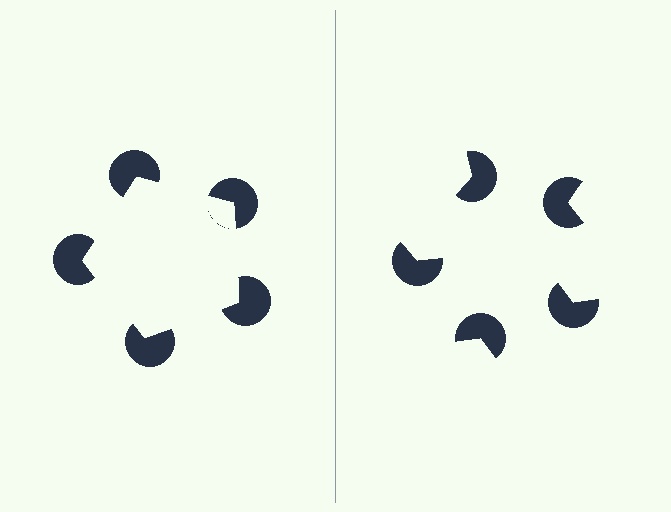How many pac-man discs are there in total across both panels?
10 — 5 on each side.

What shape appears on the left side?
An illusory pentagon.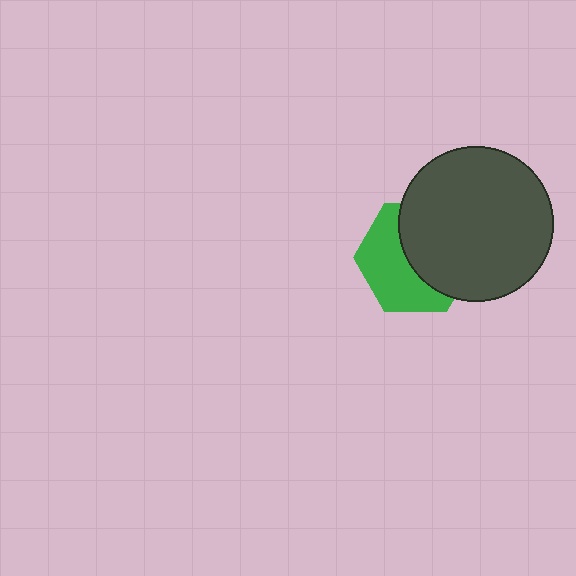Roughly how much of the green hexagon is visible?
About half of it is visible (roughly 49%).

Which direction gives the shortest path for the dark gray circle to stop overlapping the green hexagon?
Moving right gives the shortest separation.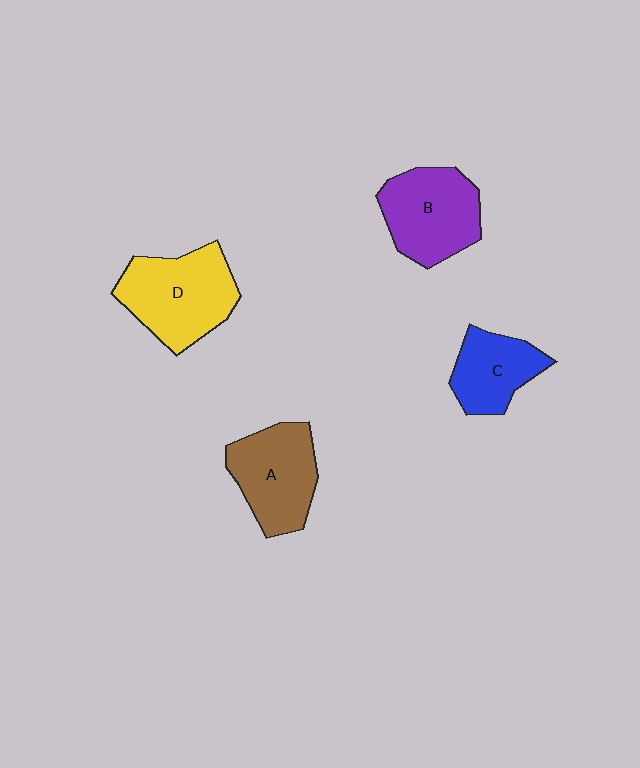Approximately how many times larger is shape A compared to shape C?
Approximately 1.3 times.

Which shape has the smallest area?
Shape C (blue).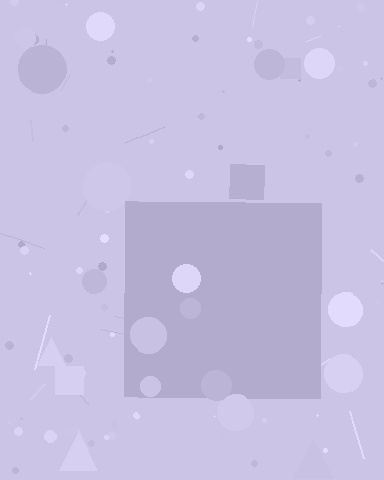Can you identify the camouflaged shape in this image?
The camouflaged shape is a square.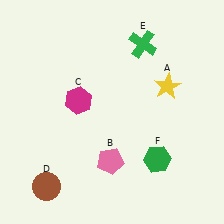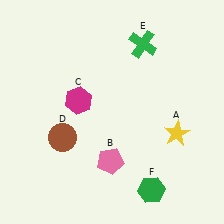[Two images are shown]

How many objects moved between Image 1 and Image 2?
3 objects moved between the two images.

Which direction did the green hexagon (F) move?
The green hexagon (F) moved down.